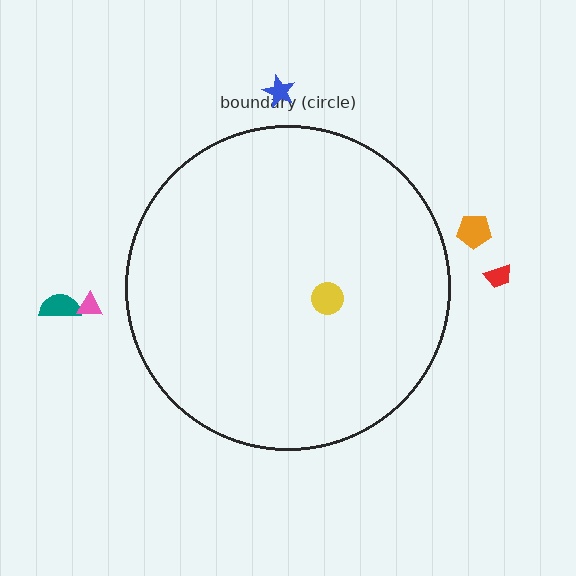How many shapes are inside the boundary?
1 inside, 5 outside.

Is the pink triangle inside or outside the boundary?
Outside.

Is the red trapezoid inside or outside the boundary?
Outside.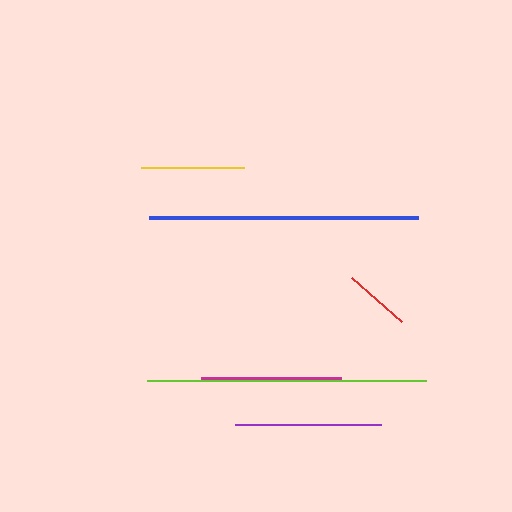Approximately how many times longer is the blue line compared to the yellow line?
The blue line is approximately 2.6 times the length of the yellow line.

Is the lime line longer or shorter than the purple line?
The lime line is longer than the purple line.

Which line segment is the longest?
The lime line is the longest at approximately 279 pixels.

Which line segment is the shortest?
The red line is the shortest at approximately 67 pixels.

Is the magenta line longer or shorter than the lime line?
The lime line is longer than the magenta line.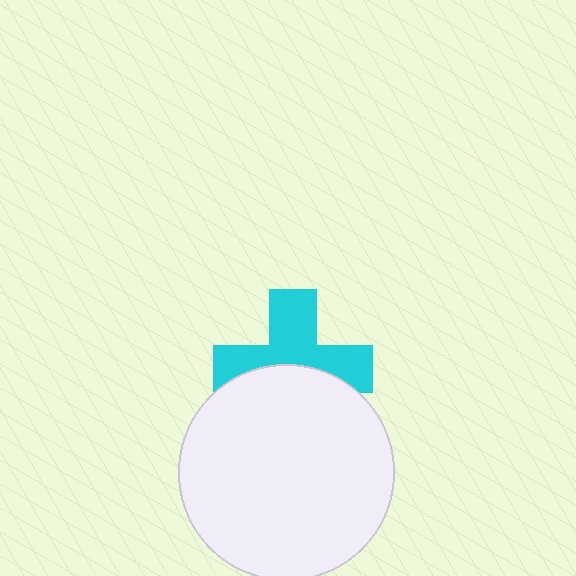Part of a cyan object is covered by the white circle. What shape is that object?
It is a cross.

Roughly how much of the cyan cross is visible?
About half of it is visible (roughly 56%).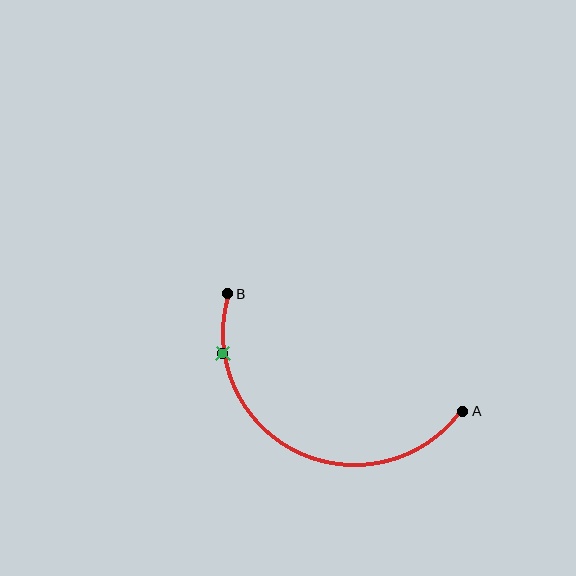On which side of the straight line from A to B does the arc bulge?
The arc bulges below the straight line connecting A and B.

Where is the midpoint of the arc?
The arc midpoint is the point on the curve farthest from the straight line joining A and B. It sits below that line.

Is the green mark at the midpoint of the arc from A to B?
No. The green mark lies on the arc but is closer to endpoint B. The arc midpoint would be at the point on the curve equidistant along the arc from both A and B.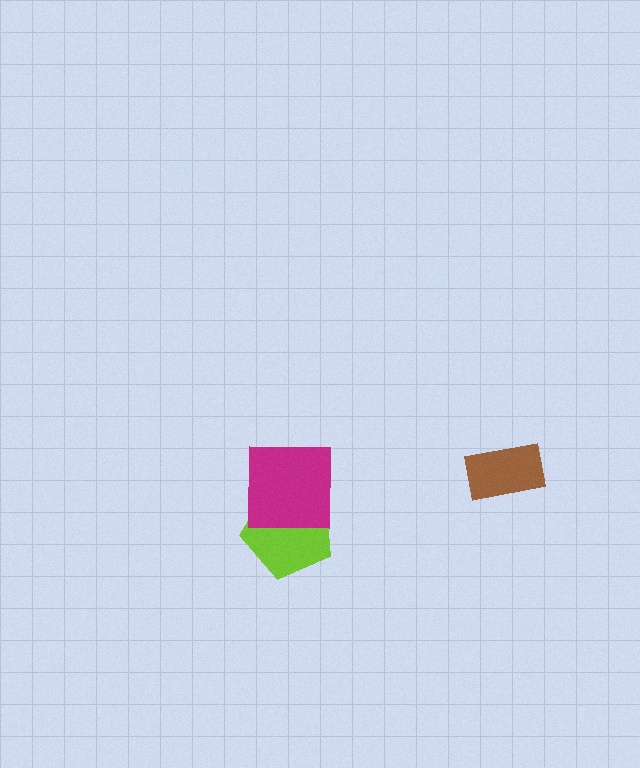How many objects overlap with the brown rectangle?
0 objects overlap with the brown rectangle.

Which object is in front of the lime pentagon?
The magenta square is in front of the lime pentagon.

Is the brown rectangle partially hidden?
No, no other shape covers it.